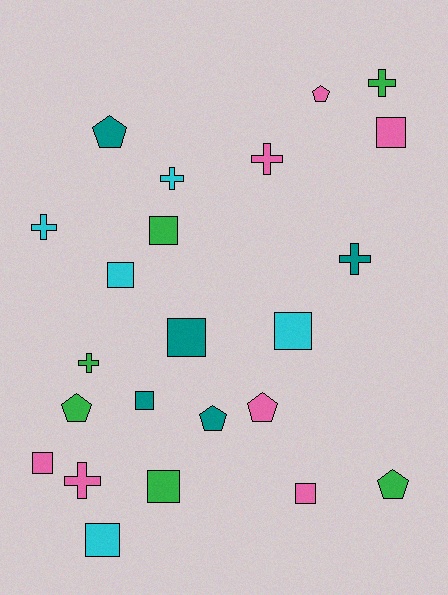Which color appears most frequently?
Pink, with 7 objects.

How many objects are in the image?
There are 23 objects.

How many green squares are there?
There are 2 green squares.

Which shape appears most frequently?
Square, with 10 objects.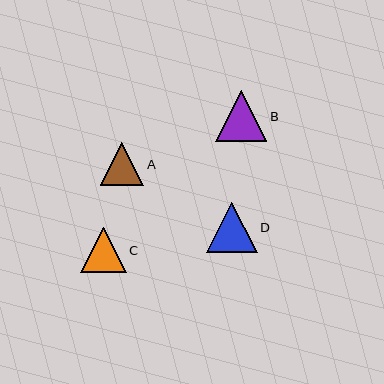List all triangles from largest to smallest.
From largest to smallest: B, D, C, A.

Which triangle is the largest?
Triangle B is the largest with a size of approximately 51 pixels.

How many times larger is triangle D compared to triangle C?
Triangle D is approximately 1.1 times the size of triangle C.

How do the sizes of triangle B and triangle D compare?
Triangle B and triangle D are approximately the same size.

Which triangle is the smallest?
Triangle A is the smallest with a size of approximately 44 pixels.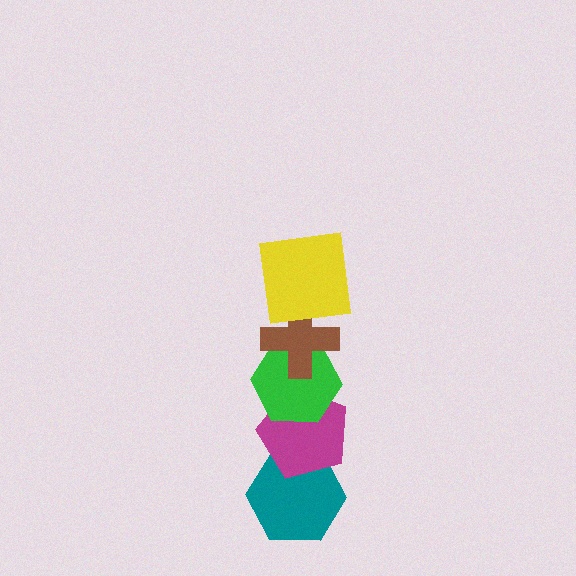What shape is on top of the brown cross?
The yellow square is on top of the brown cross.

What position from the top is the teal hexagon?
The teal hexagon is 5th from the top.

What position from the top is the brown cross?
The brown cross is 2nd from the top.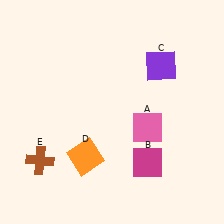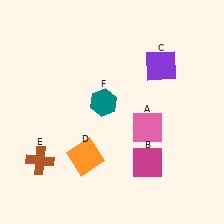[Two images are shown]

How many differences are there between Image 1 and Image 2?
There is 1 difference between the two images.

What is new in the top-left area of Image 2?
A teal hexagon (F) was added in the top-left area of Image 2.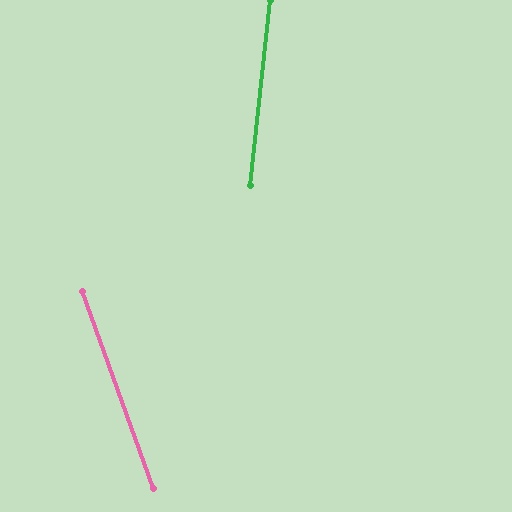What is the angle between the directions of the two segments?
Approximately 26 degrees.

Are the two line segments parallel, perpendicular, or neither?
Neither parallel nor perpendicular — they differ by about 26°.